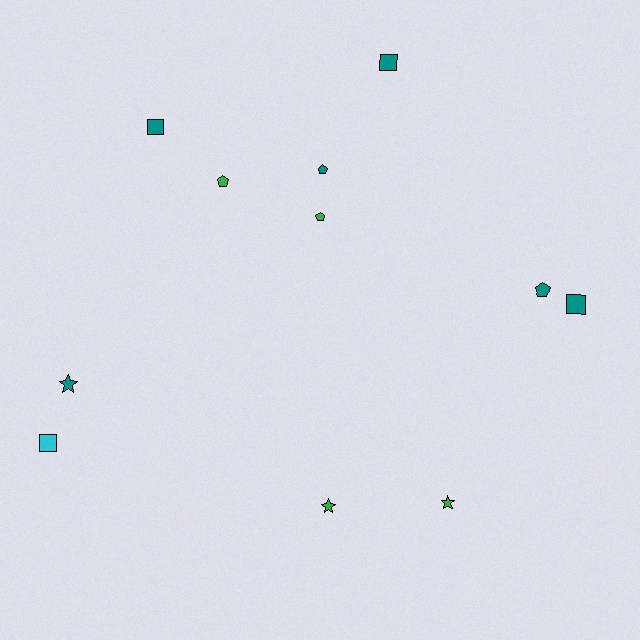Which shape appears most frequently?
Pentagon, with 4 objects.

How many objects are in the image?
There are 11 objects.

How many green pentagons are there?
There are 2 green pentagons.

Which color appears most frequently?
Teal, with 6 objects.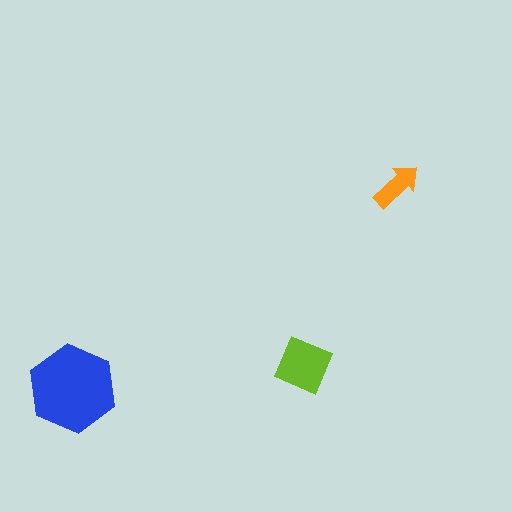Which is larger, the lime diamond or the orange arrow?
The lime diamond.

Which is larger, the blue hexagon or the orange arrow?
The blue hexagon.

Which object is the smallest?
The orange arrow.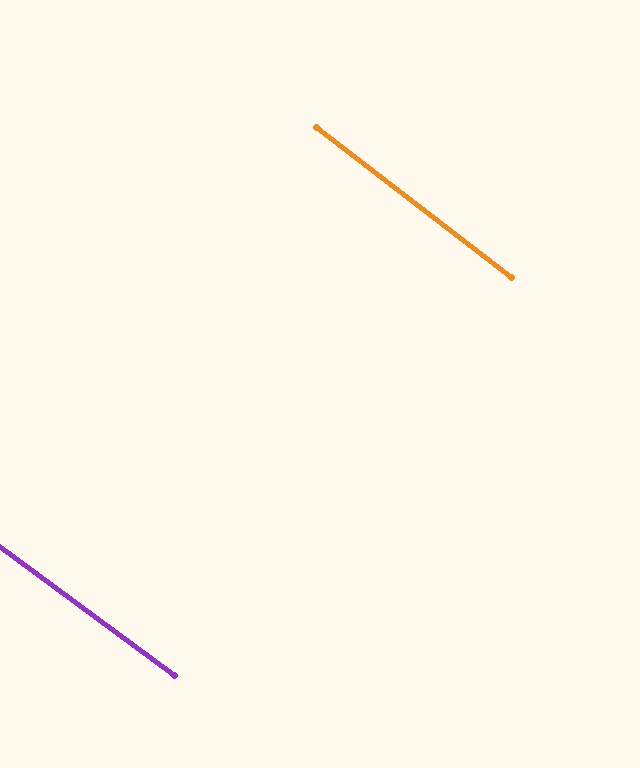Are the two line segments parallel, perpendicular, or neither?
Parallel — their directions differ by only 1.4°.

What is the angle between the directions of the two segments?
Approximately 1 degree.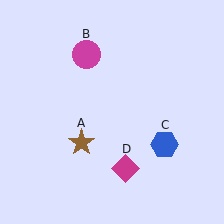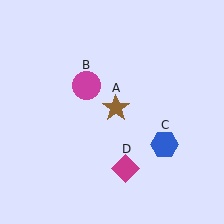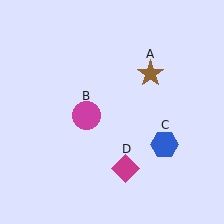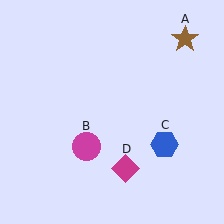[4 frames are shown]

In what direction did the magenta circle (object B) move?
The magenta circle (object B) moved down.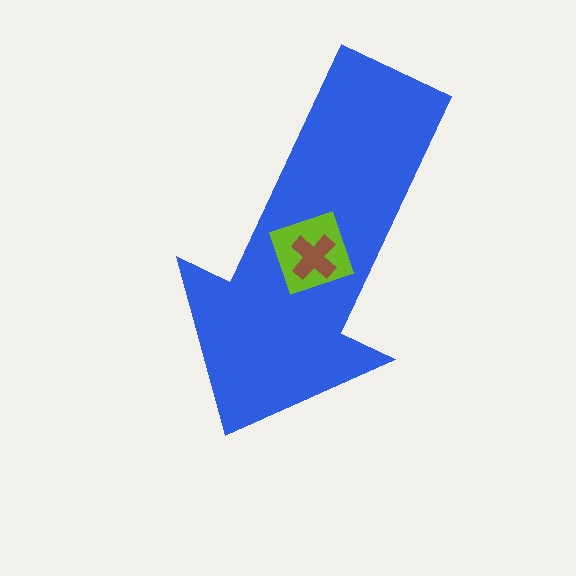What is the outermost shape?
The blue arrow.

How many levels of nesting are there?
3.